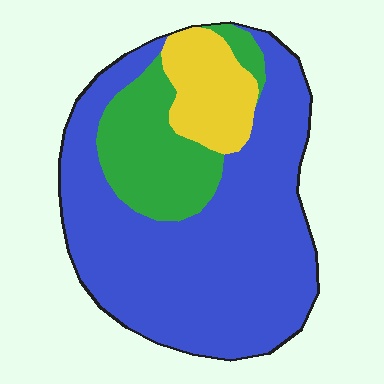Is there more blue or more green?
Blue.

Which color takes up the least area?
Yellow, at roughly 15%.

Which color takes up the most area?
Blue, at roughly 70%.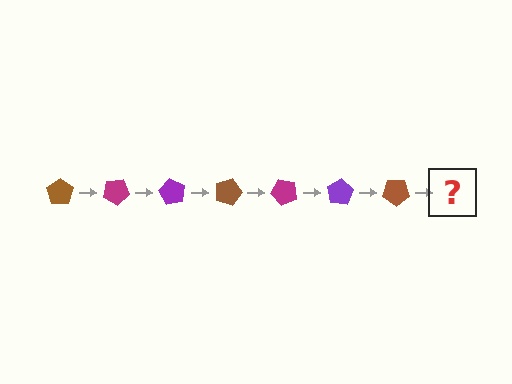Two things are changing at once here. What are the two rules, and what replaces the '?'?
The two rules are that it rotates 30 degrees each step and the color cycles through brown, magenta, and purple. The '?' should be a magenta pentagon, rotated 210 degrees from the start.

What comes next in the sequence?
The next element should be a magenta pentagon, rotated 210 degrees from the start.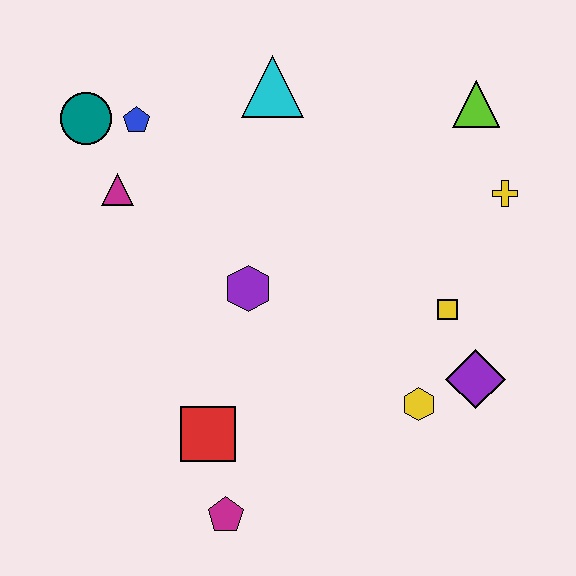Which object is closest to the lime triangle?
The yellow cross is closest to the lime triangle.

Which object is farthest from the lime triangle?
The magenta pentagon is farthest from the lime triangle.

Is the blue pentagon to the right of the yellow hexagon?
No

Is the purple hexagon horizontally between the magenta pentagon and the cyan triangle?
Yes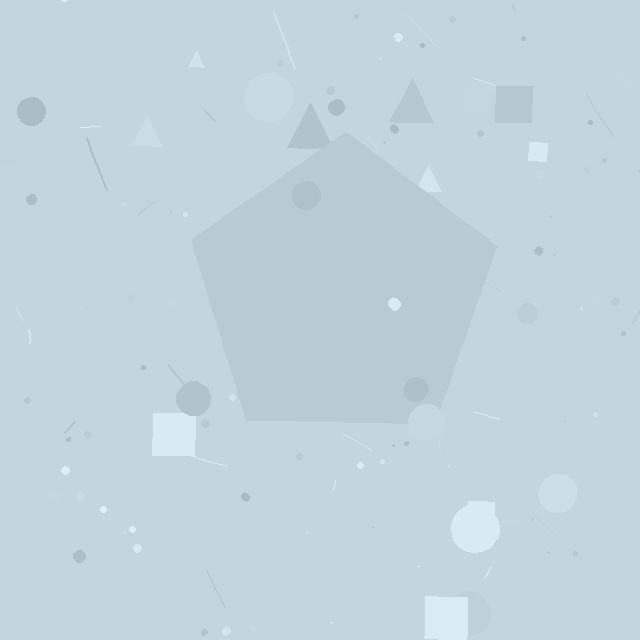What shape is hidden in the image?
A pentagon is hidden in the image.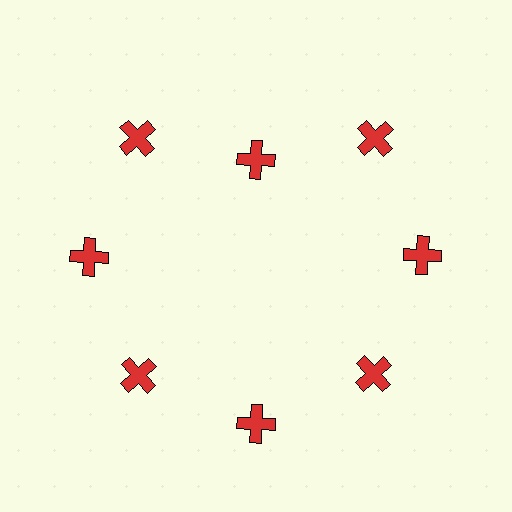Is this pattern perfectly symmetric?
No. The 8 red crosses are arranged in a ring, but one element near the 12 o'clock position is pulled inward toward the center, breaking the 8-fold rotational symmetry.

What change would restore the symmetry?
The symmetry would be restored by moving it outward, back onto the ring so that all 8 crosses sit at equal angles and equal distance from the center.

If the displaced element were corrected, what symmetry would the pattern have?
It would have 8-fold rotational symmetry — the pattern would map onto itself every 45 degrees.